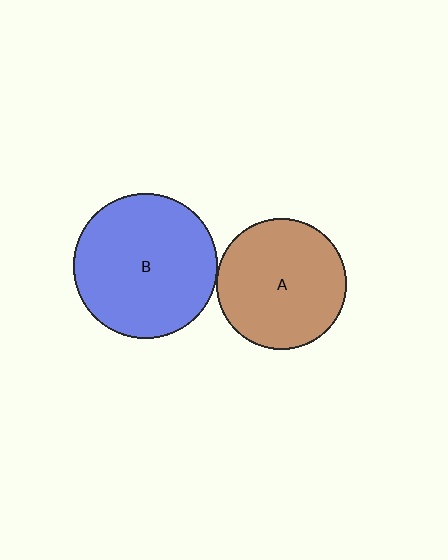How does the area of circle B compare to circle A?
Approximately 1.2 times.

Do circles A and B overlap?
Yes.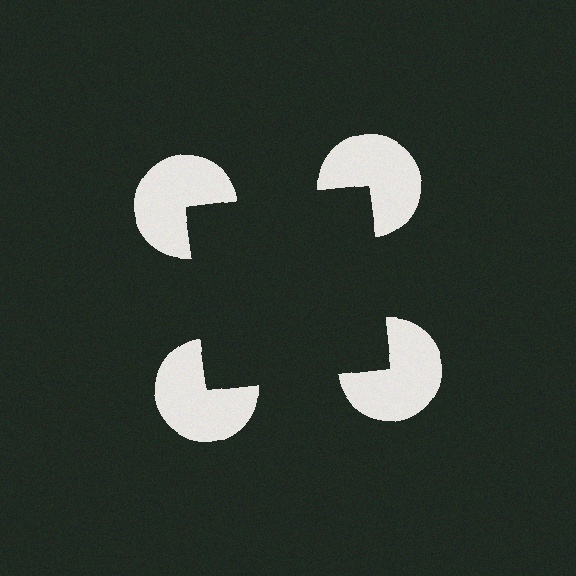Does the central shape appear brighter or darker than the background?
It typically appears slightly darker than the background, even though no actual brightness change is drawn.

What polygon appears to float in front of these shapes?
An illusory square — its edges are inferred from the aligned wedge cuts in the pac-man discs, not physically drawn.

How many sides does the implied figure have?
4 sides.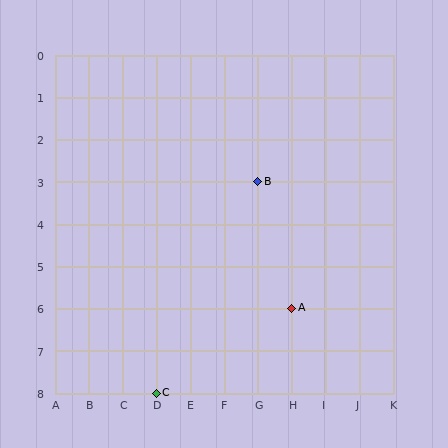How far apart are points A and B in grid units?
Points A and B are 1 column and 3 rows apart (about 3.2 grid units diagonally).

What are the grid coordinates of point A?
Point A is at grid coordinates (H, 6).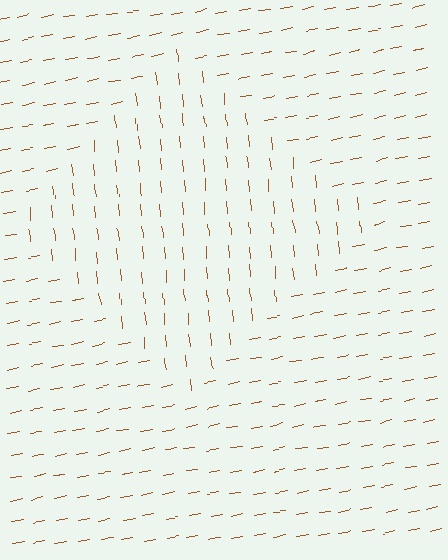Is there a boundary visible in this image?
Yes, there is a texture boundary formed by a change in line orientation.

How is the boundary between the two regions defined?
The boundary is defined purely by a change in line orientation (approximately 85 degrees difference). All lines are the same color and thickness.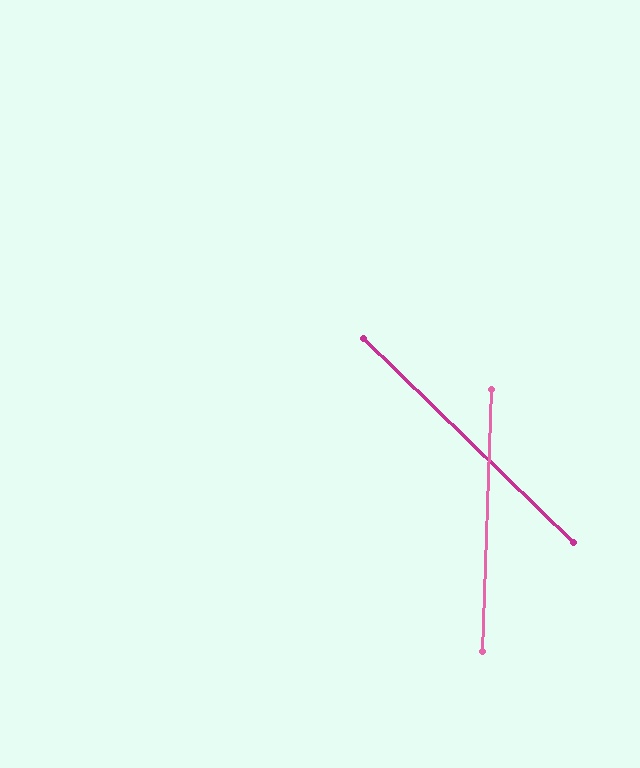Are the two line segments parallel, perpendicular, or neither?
Neither parallel nor perpendicular — they differ by about 48°.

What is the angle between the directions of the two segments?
Approximately 48 degrees.